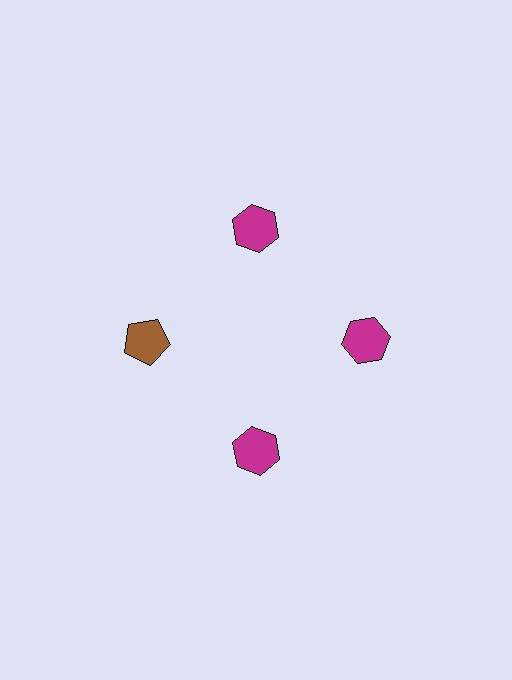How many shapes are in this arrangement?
There are 4 shapes arranged in a ring pattern.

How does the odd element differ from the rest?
It differs in both color (brown instead of magenta) and shape (pentagon instead of hexagon).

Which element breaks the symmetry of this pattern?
The brown pentagon at roughly the 9 o'clock position breaks the symmetry. All other shapes are magenta hexagons.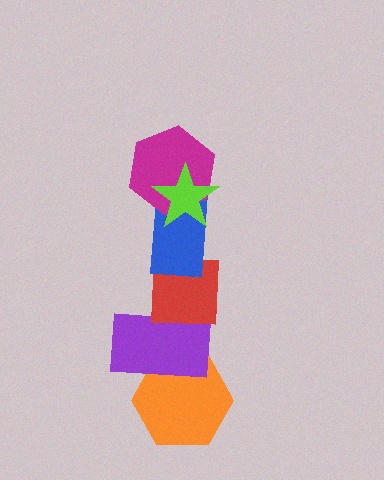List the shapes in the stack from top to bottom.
From top to bottom: the lime star, the magenta hexagon, the blue rectangle, the red square, the purple rectangle, the orange hexagon.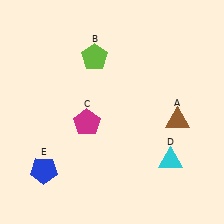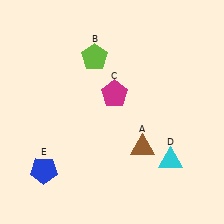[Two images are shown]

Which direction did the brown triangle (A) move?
The brown triangle (A) moved left.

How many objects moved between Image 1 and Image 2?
2 objects moved between the two images.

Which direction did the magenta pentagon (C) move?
The magenta pentagon (C) moved up.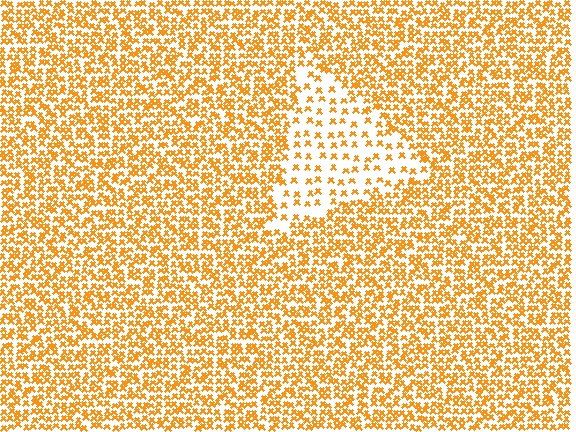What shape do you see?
I see a triangle.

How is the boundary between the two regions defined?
The boundary is defined by a change in element density (approximately 2.5x ratio). All elements are the same color, size, and shape.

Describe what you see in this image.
The image contains small orange elements arranged at two different densities. A triangle-shaped region is visible where the elements are less densely packed than the surrounding area.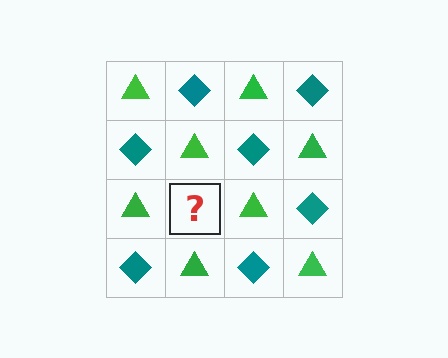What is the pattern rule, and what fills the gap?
The rule is that it alternates green triangle and teal diamond in a checkerboard pattern. The gap should be filled with a teal diamond.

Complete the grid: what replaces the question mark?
The question mark should be replaced with a teal diamond.